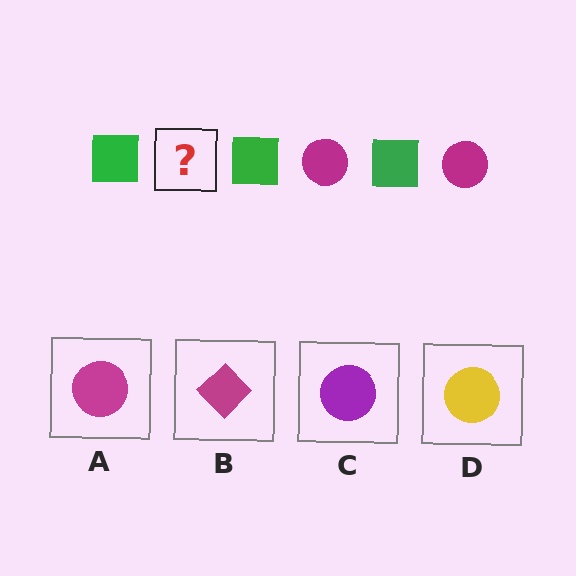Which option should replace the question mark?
Option A.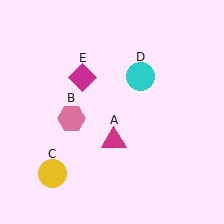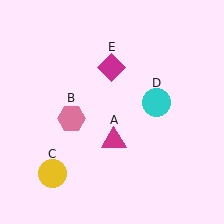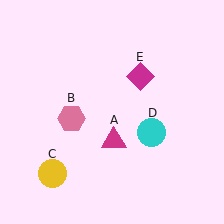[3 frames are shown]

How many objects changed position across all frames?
2 objects changed position: cyan circle (object D), magenta diamond (object E).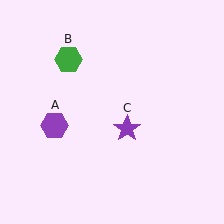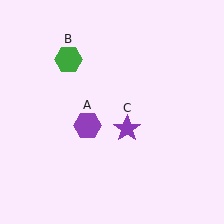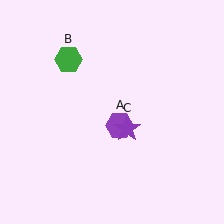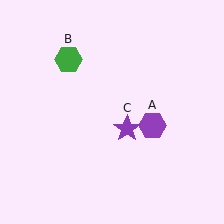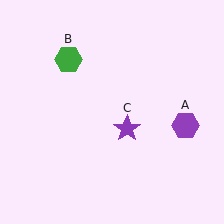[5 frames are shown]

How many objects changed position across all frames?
1 object changed position: purple hexagon (object A).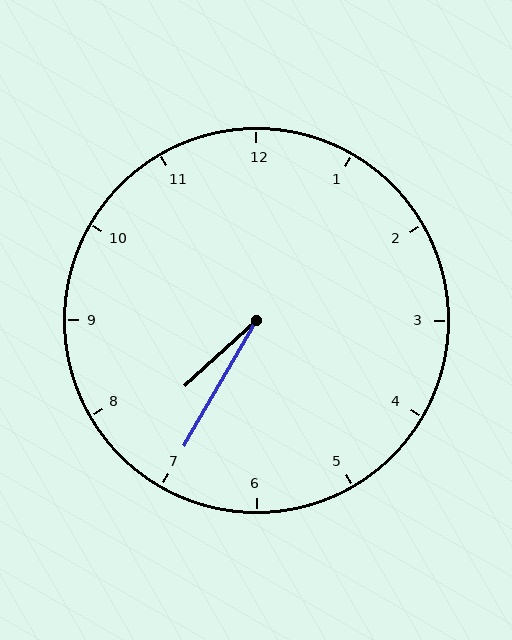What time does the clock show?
7:35.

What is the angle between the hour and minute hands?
Approximately 18 degrees.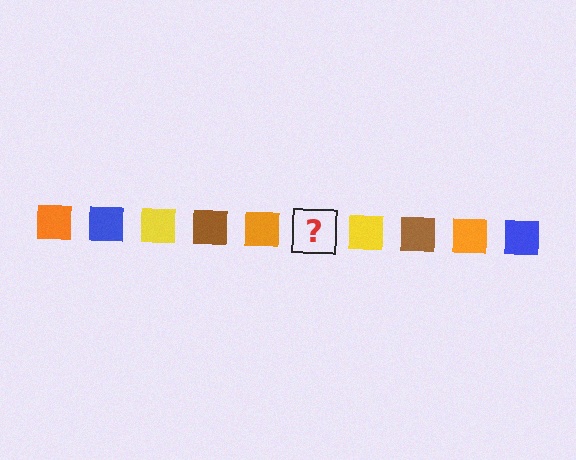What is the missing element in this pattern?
The missing element is a blue square.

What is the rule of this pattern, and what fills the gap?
The rule is that the pattern cycles through orange, blue, yellow, brown squares. The gap should be filled with a blue square.